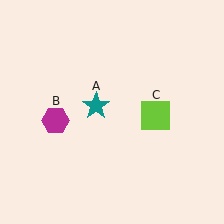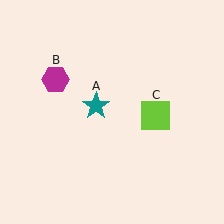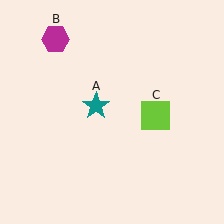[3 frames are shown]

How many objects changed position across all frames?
1 object changed position: magenta hexagon (object B).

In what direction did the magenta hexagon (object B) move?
The magenta hexagon (object B) moved up.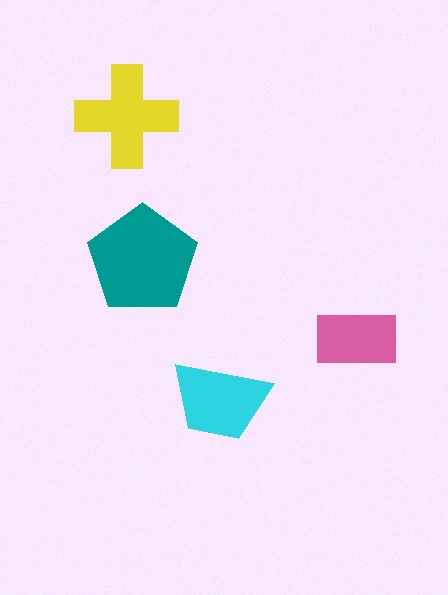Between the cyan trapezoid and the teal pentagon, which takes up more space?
The teal pentagon.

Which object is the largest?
The teal pentagon.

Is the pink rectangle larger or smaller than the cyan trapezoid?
Smaller.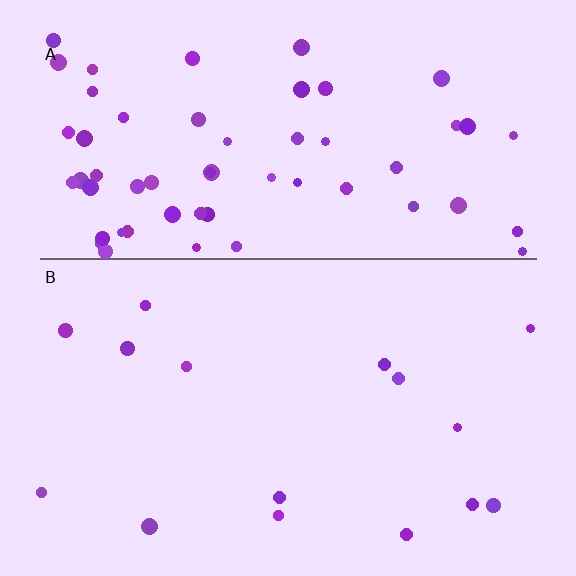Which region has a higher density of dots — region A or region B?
A (the top).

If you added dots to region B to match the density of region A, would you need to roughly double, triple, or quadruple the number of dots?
Approximately quadruple.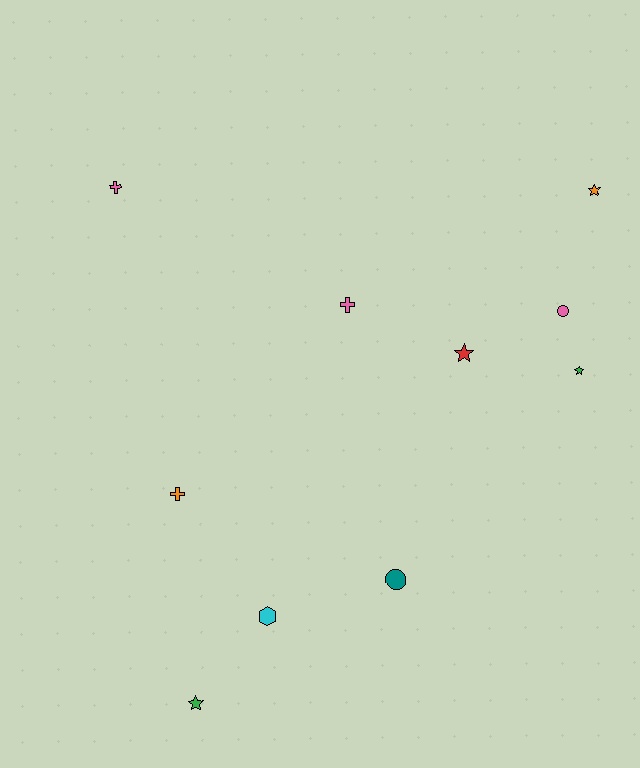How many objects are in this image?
There are 10 objects.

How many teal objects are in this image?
There is 1 teal object.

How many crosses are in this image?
There are 3 crosses.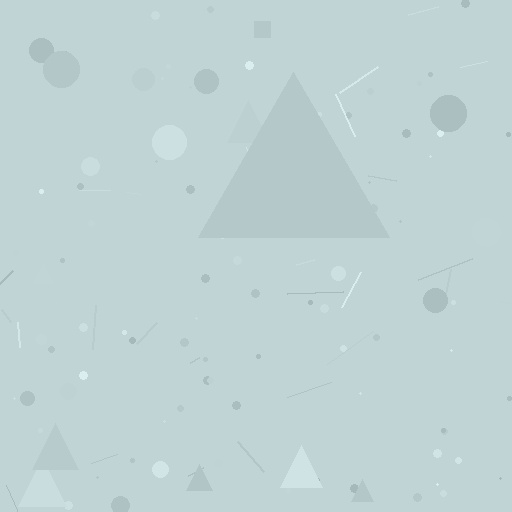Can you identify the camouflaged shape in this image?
The camouflaged shape is a triangle.